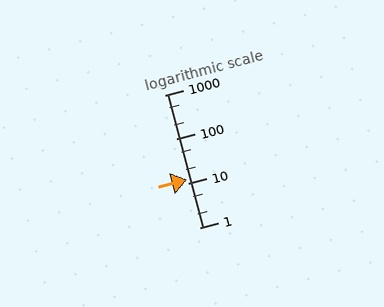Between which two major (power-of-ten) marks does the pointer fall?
The pointer is between 10 and 100.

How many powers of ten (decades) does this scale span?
The scale spans 3 decades, from 1 to 1000.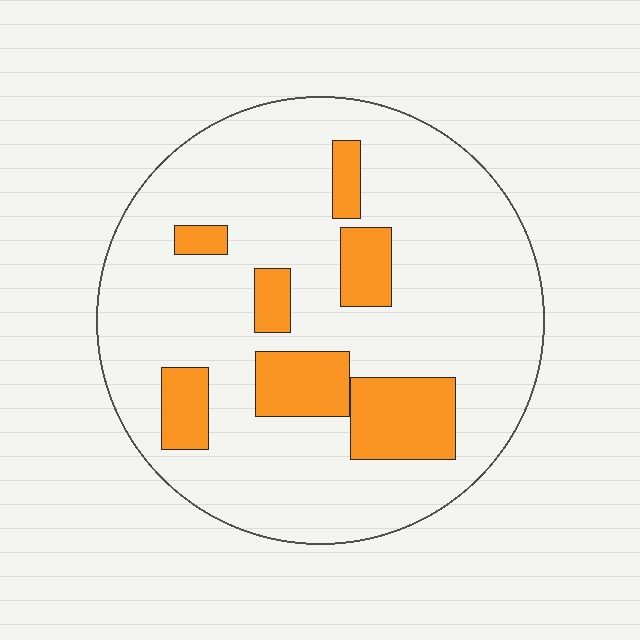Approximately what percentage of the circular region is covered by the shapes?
Approximately 20%.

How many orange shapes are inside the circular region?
7.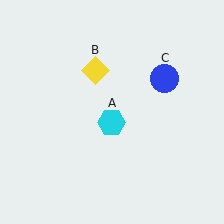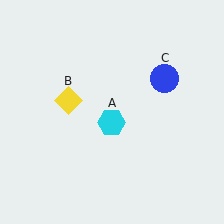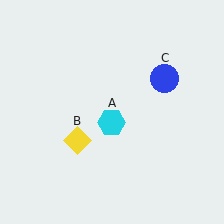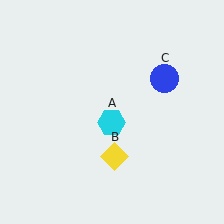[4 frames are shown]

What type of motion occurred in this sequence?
The yellow diamond (object B) rotated counterclockwise around the center of the scene.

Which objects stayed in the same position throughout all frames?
Cyan hexagon (object A) and blue circle (object C) remained stationary.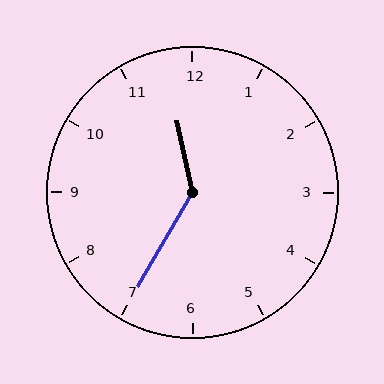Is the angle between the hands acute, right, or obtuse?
It is obtuse.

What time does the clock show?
11:35.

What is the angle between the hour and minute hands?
Approximately 138 degrees.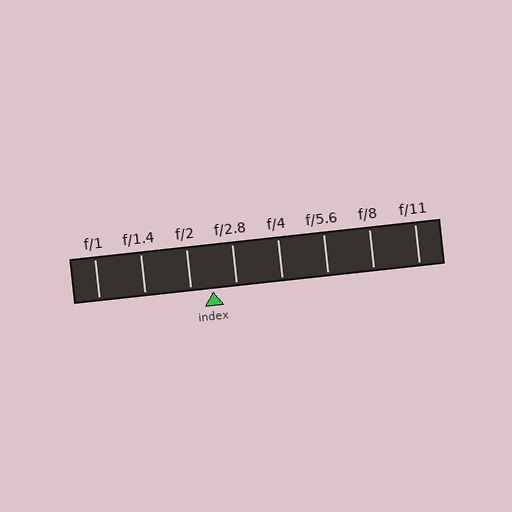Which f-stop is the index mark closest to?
The index mark is closest to f/2.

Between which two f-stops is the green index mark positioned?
The index mark is between f/2 and f/2.8.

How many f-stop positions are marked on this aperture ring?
There are 8 f-stop positions marked.